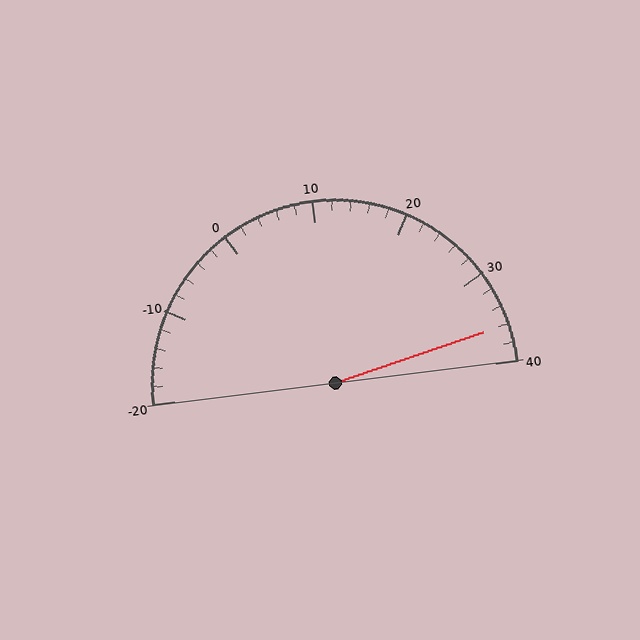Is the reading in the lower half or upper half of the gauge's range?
The reading is in the upper half of the range (-20 to 40).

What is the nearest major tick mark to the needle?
The nearest major tick mark is 40.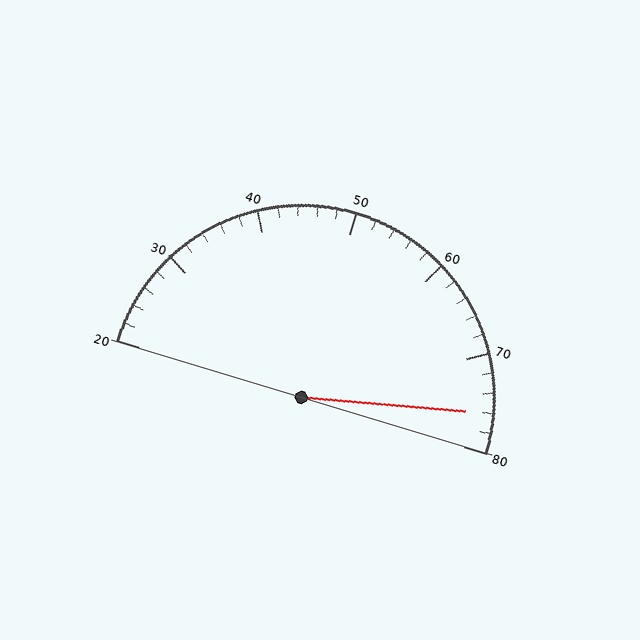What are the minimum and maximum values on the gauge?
The gauge ranges from 20 to 80.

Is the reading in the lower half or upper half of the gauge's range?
The reading is in the upper half of the range (20 to 80).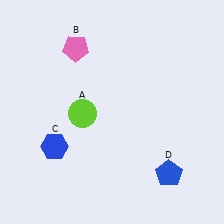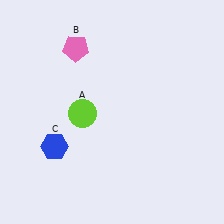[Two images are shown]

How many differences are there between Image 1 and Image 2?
There is 1 difference between the two images.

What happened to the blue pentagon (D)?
The blue pentagon (D) was removed in Image 2. It was in the bottom-right area of Image 1.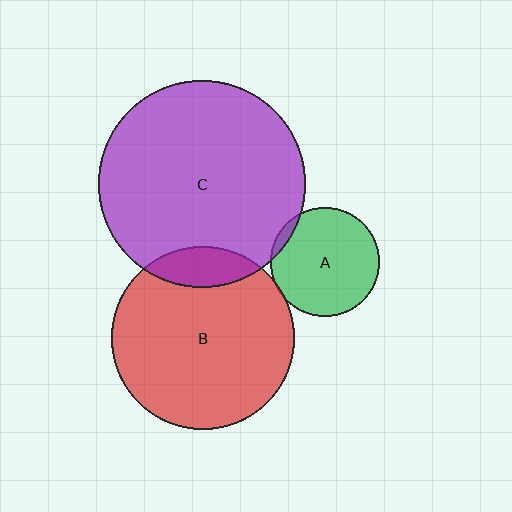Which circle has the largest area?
Circle C (purple).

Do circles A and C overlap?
Yes.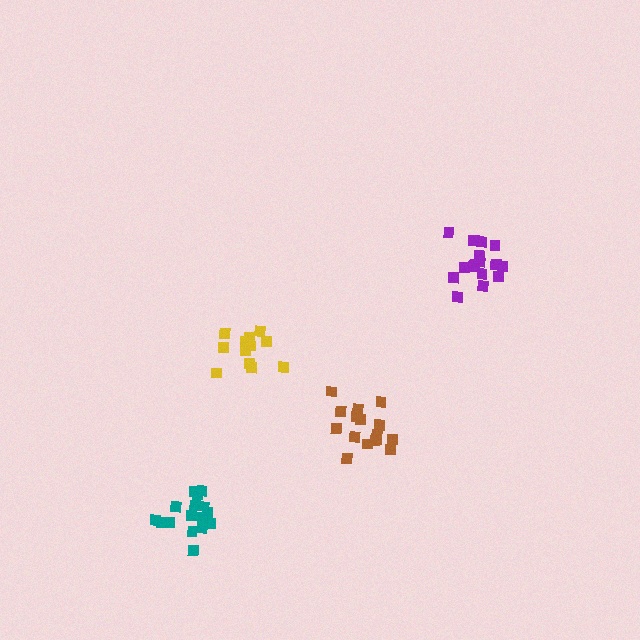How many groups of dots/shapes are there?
There are 4 groups.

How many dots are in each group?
Group 1: 16 dots, Group 2: 16 dots, Group 3: 14 dots, Group 4: 16 dots (62 total).